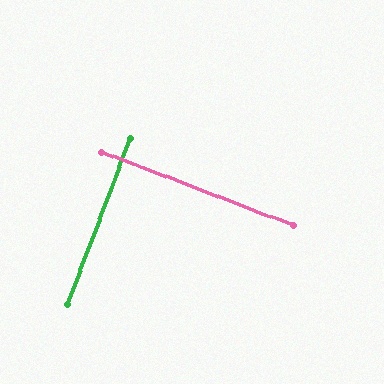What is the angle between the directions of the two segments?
Approximately 89 degrees.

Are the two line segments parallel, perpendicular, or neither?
Perpendicular — they meet at approximately 89°.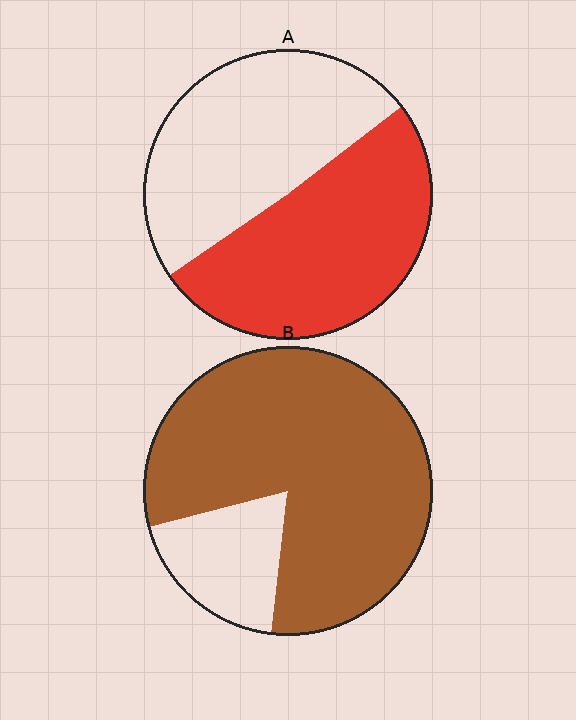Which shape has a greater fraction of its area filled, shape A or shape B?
Shape B.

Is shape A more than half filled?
Roughly half.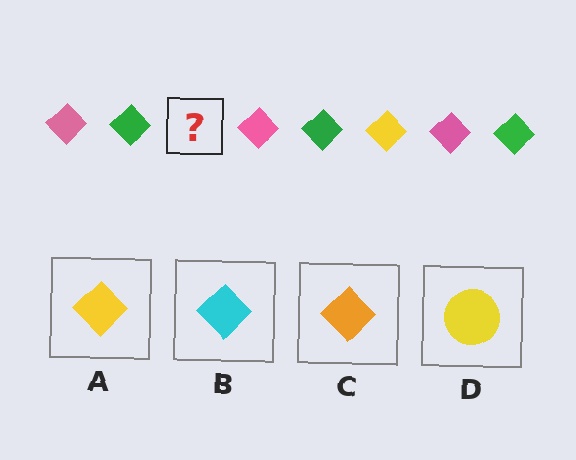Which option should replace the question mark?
Option A.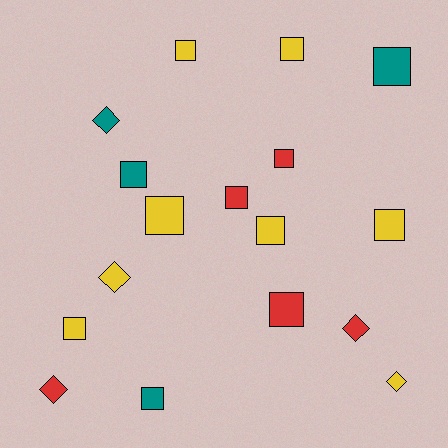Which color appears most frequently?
Yellow, with 8 objects.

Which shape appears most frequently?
Square, with 12 objects.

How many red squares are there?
There are 3 red squares.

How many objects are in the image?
There are 17 objects.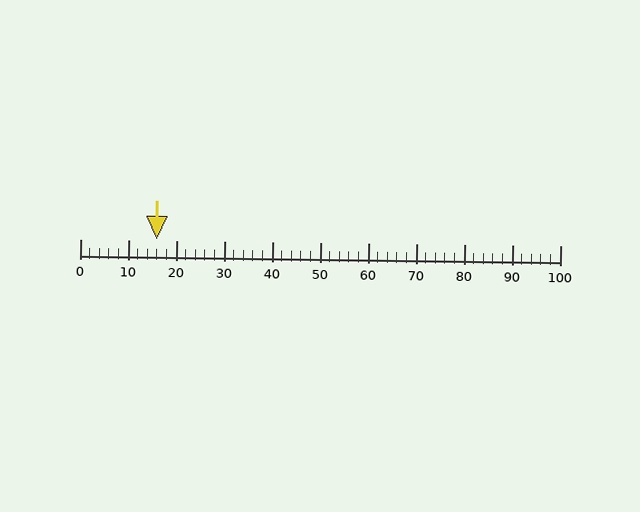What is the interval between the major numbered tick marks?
The major tick marks are spaced 10 units apart.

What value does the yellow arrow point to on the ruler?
The yellow arrow points to approximately 16.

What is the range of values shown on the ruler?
The ruler shows values from 0 to 100.